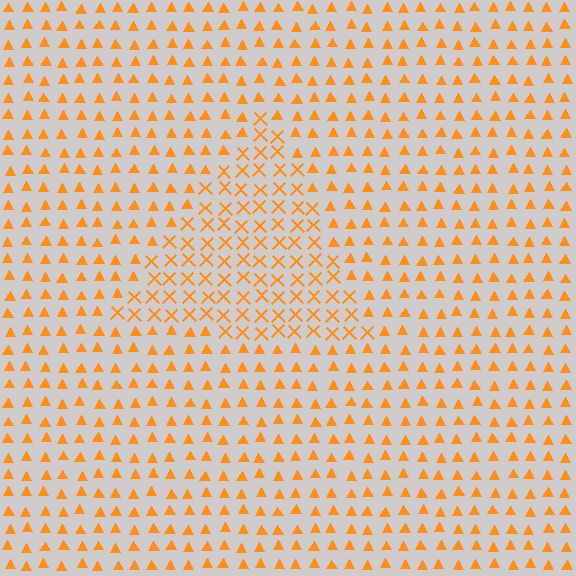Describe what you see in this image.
The image is filled with small orange elements arranged in a uniform grid. A triangle-shaped region contains X marks, while the surrounding area contains triangles. The boundary is defined purely by the change in element shape.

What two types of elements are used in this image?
The image uses X marks inside the triangle region and triangles outside it.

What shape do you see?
I see a triangle.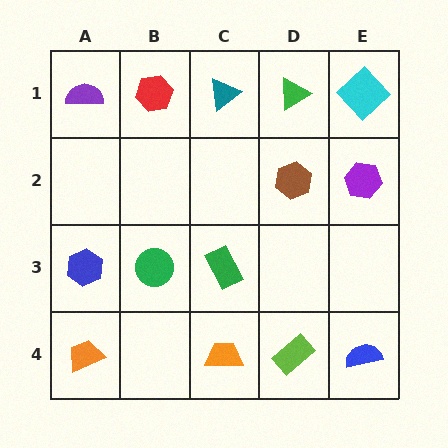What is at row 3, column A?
A blue hexagon.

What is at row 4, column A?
An orange trapezoid.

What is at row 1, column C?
A teal triangle.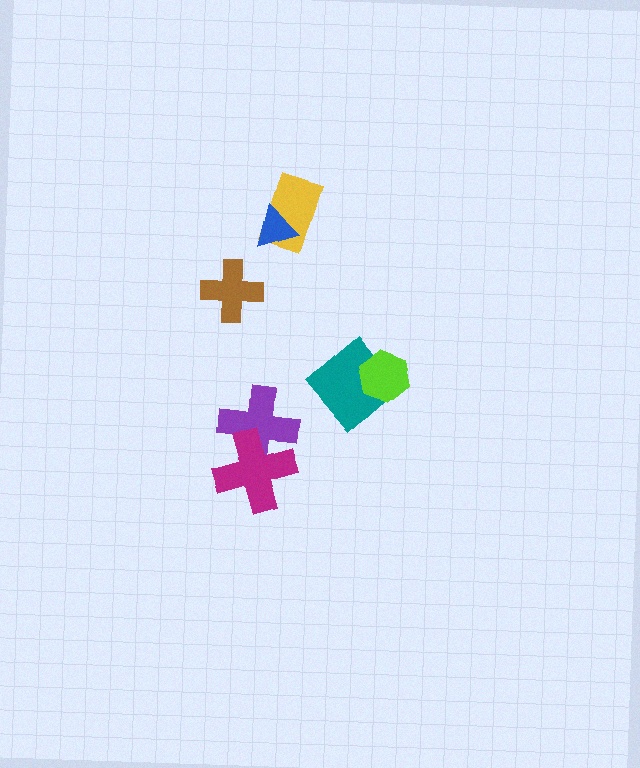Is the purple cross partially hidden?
Yes, it is partially covered by another shape.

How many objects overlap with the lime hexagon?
1 object overlaps with the lime hexagon.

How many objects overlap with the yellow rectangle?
1 object overlaps with the yellow rectangle.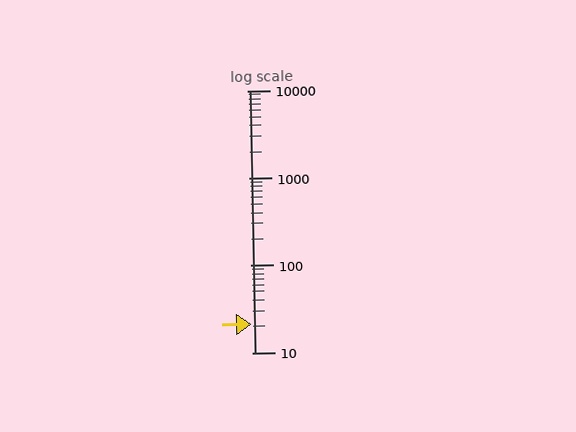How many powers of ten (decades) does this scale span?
The scale spans 3 decades, from 10 to 10000.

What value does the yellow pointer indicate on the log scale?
The pointer indicates approximately 21.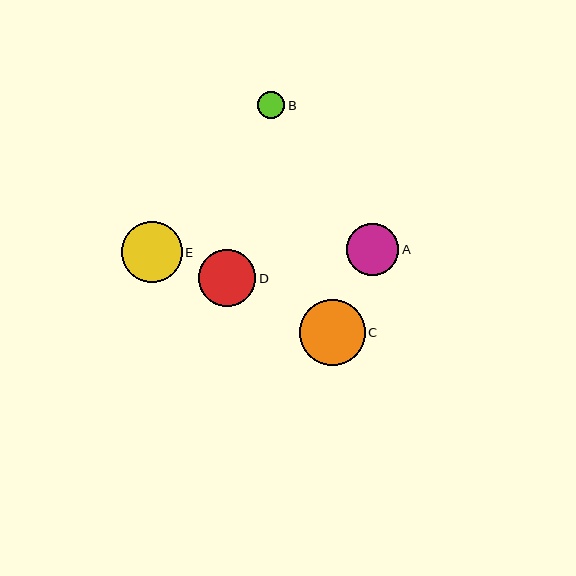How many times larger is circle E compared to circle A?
Circle E is approximately 1.2 times the size of circle A.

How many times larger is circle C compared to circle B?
Circle C is approximately 2.5 times the size of circle B.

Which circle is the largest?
Circle C is the largest with a size of approximately 65 pixels.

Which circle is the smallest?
Circle B is the smallest with a size of approximately 27 pixels.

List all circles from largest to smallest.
From largest to smallest: C, E, D, A, B.